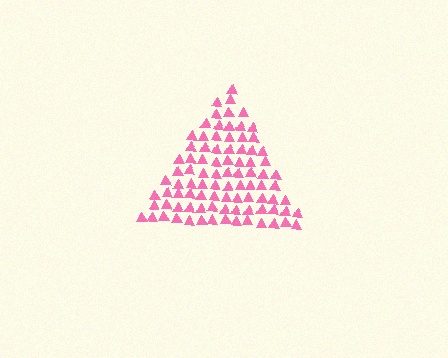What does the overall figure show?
The overall figure shows a triangle.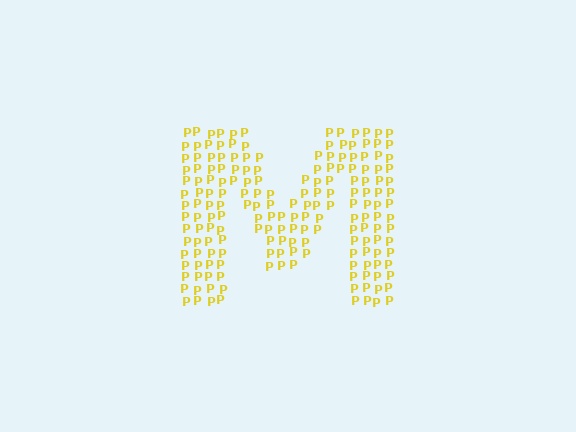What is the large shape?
The large shape is the letter M.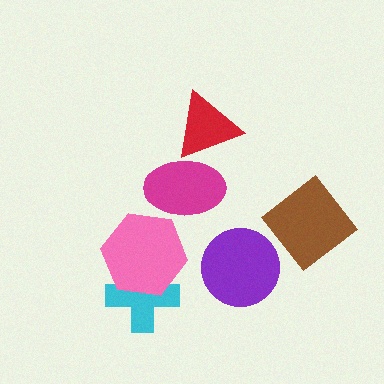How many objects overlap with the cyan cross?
1 object overlaps with the cyan cross.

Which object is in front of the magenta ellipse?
The red triangle is in front of the magenta ellipse.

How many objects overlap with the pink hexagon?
1 object overlaps with the pink hexagon.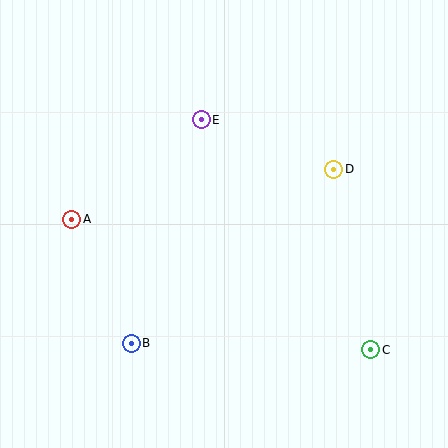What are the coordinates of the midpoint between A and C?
The midpoint between A and C is at (221, 284).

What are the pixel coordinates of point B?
Point B is at (131, 343).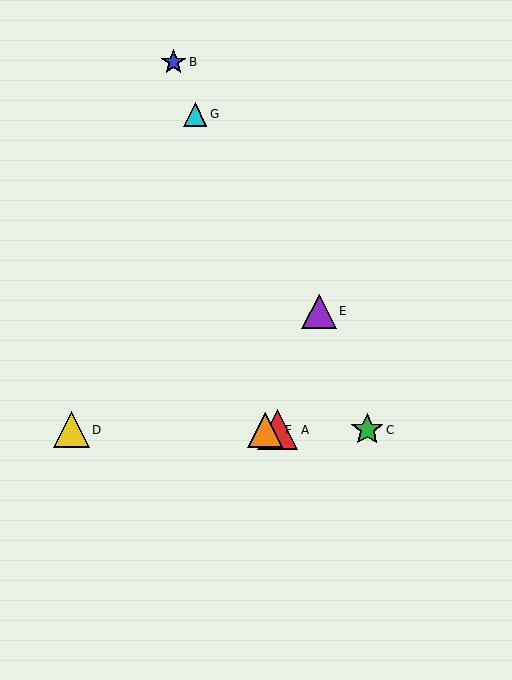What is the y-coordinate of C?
Object C is at y≈430.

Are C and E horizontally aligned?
No, C is at y≈430 and E is at y≈311.